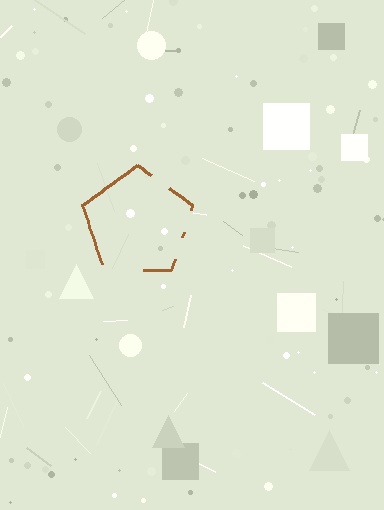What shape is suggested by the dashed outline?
The dashed outline suggests a pentagon.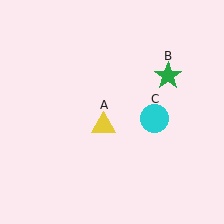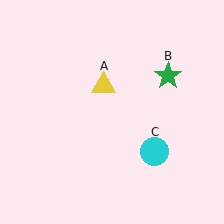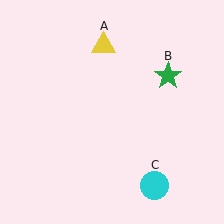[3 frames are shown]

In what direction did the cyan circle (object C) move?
The cyan circle (object C) moved down.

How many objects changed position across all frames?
2 objects changed position: yellow triangle (object A), cyan circle (object C).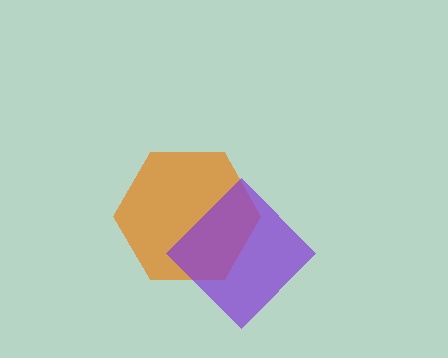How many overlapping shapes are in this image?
There are 2 overlapping shapes in the image.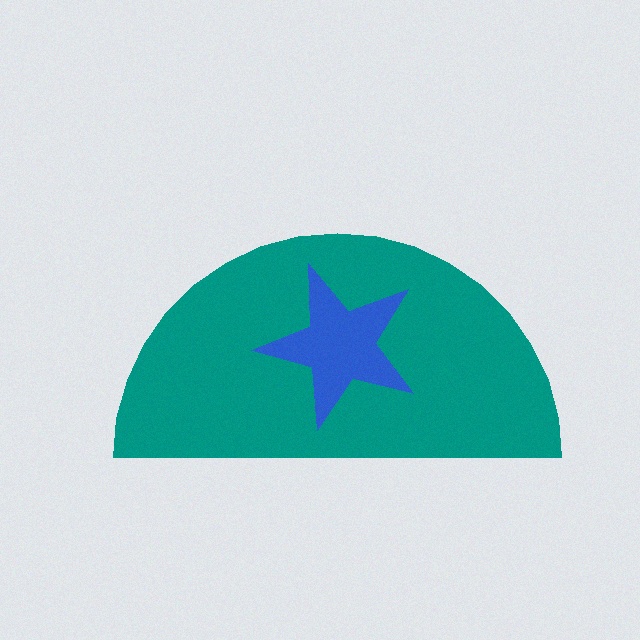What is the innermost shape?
The blue star.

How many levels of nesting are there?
2.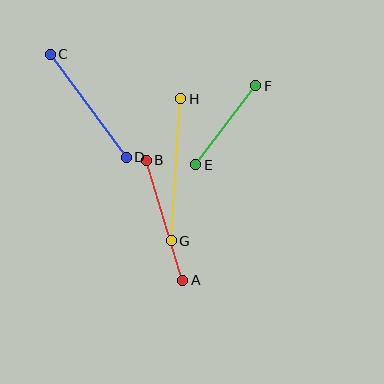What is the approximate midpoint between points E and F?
The midpoint is at approximately (226, 125) pixels.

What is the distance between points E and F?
The distance is approximately 99 pixels.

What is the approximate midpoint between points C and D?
The midpoint is at approximately (88, 106) pixels.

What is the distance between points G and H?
The distance is approximately 142 pixels.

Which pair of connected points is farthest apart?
Points G and H are farthest apart.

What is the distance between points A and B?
The distance is approximately 125 pixels.